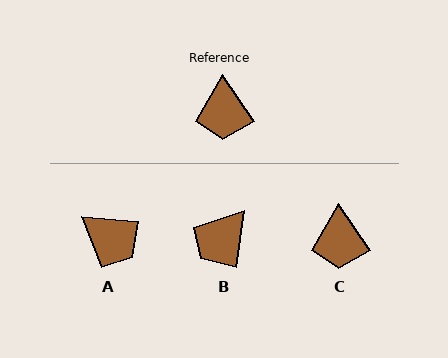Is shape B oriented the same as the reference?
No, it is off by about 42 degrees.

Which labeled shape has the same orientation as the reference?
C.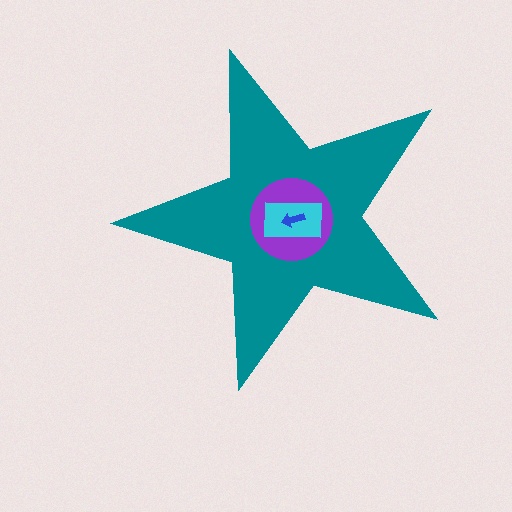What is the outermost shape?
The teal star.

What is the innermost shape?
The blue arrow.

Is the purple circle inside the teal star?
Yes.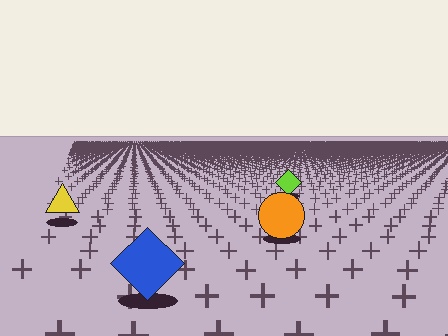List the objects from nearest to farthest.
From nearest to farthest: the blue diamond, the orange circle, the yellow triangle, the lime diamond.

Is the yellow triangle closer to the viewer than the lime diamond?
Yes. The yellow triangle is closer — you can tell from the texture gradient: the ground texture is coarser near it.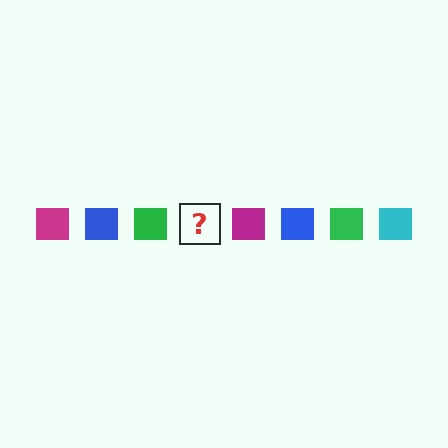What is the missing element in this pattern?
The missing element is a cyan square.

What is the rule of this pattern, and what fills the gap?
The rule is that the pattern cycles through magenta, blue, green, cyan squares. The gap should be filled with a cyan square.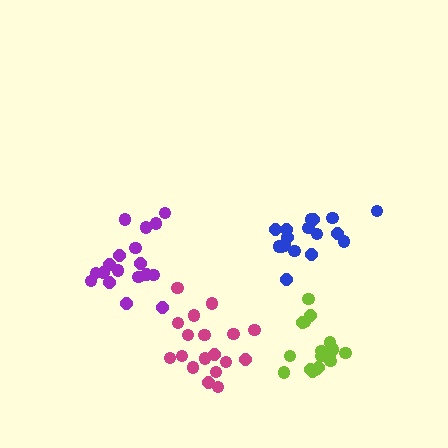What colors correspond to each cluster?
The clusters are colored: lime, purple, magenta, blue.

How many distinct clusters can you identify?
There are 4 distinct clusters.